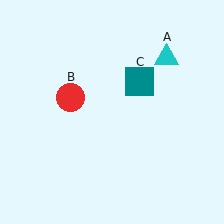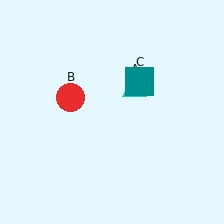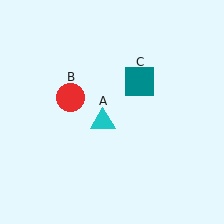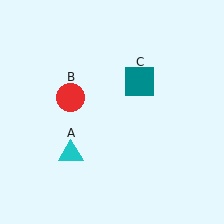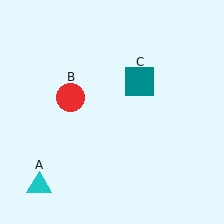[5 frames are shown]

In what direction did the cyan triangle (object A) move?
The cyan triangle (object A) moved down and to the left.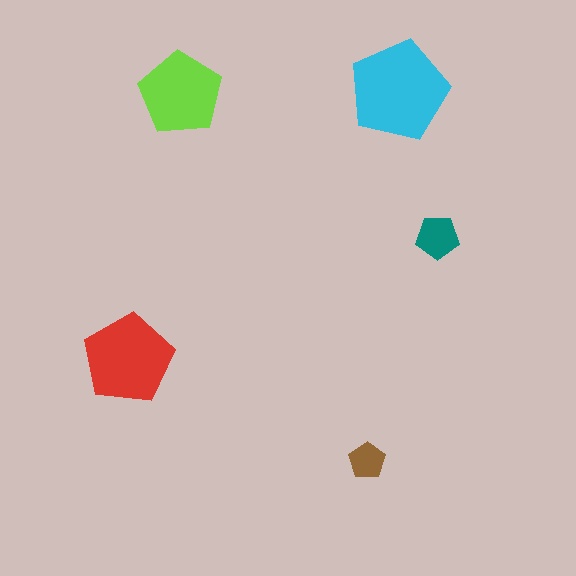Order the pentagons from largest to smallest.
the cyan one, the red one, the lime one, the teal one, the brown one.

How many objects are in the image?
There are 5 objects in the image.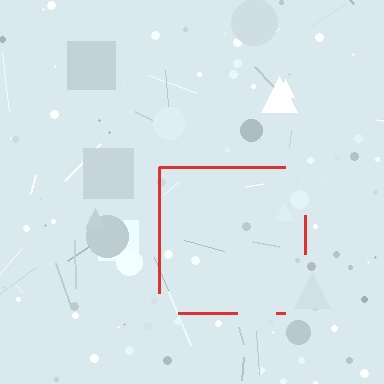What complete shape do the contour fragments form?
The contour fragments form a square.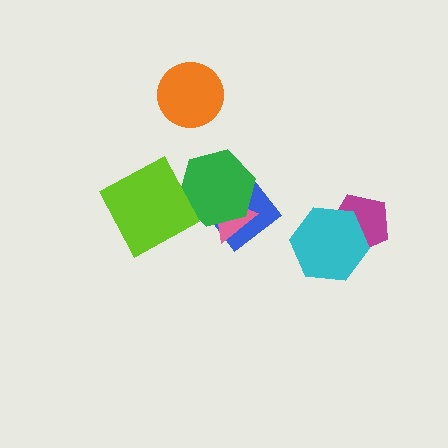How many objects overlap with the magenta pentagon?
1 object overlaps with the magenta pentagon.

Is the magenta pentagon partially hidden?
Yes, it is partially covered by another shape.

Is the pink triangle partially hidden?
Yes, it is partially covered by another shape.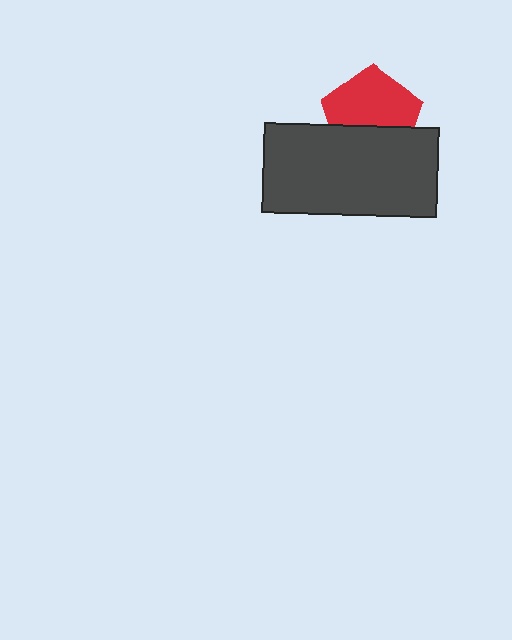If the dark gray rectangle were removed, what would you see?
You would see the complete red pentagon.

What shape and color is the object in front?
The object in front is a dark gray rectangle.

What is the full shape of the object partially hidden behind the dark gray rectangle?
The partially hidden object is a red pentagon.